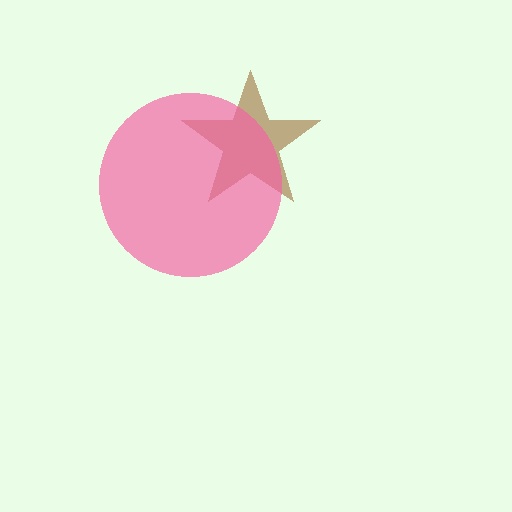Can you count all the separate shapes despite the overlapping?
Yes, there are 2 separate shapes.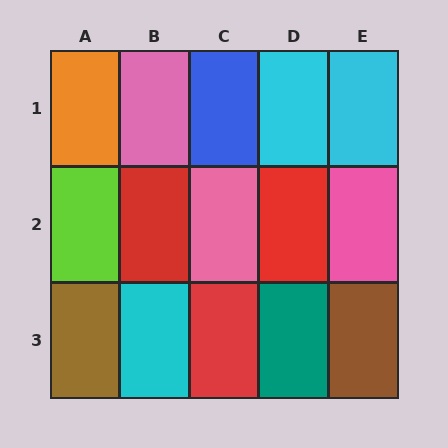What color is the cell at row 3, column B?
Cyan.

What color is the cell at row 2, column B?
Red.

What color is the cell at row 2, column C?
Pink.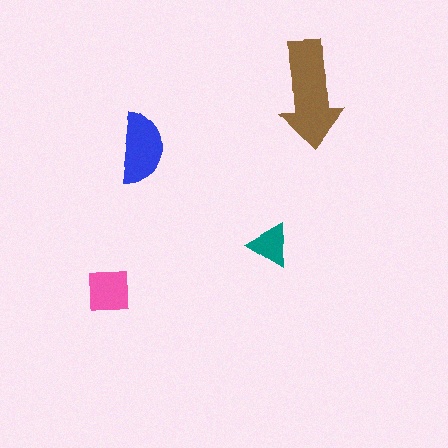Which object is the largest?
The brown arrow.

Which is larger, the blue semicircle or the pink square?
The blue semicircle.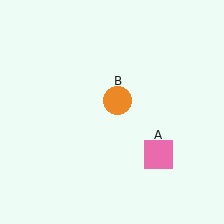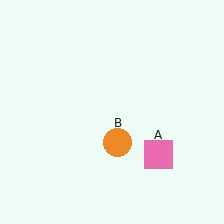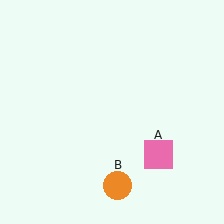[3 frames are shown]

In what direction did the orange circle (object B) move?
The orange circle (object B) moved down.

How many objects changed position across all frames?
1 object changed position: orange circle (object B).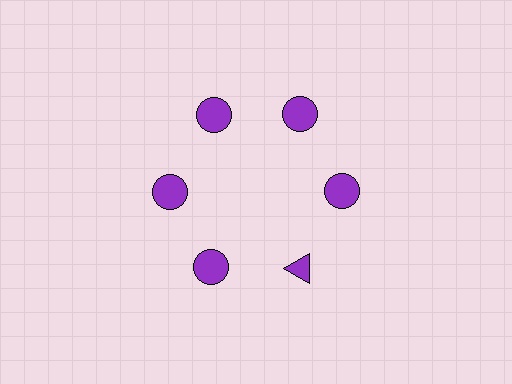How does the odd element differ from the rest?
It has a different shape: triangle instead of circle.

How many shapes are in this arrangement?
There are 6 shapes arranged in a ring pattern.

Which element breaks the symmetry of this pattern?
The purple triangle at roughly the 5 o'clock position breaks the symmetry. All other shapes are purple circles.